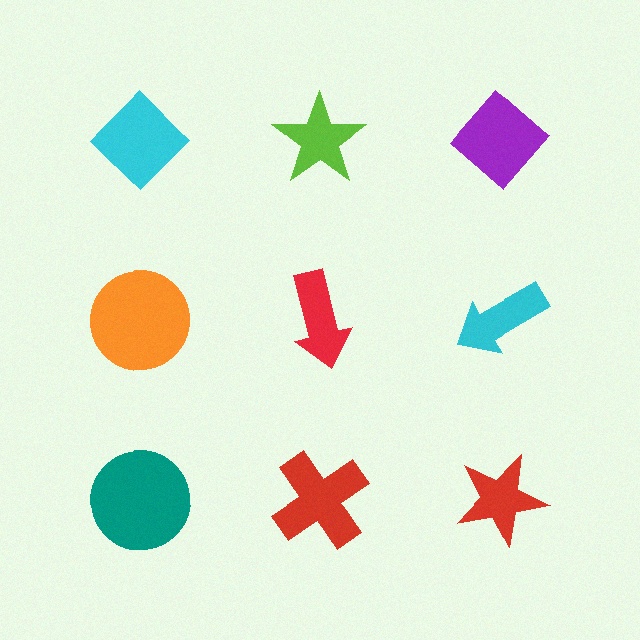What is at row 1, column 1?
A cyan diamond.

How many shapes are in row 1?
3 shapes.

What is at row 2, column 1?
An orange circle.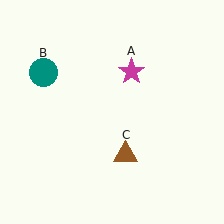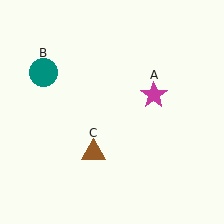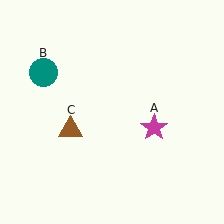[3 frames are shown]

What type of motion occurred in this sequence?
The magenta star (object A), brown triangle (object C) rotated clockwise around the center of the scene.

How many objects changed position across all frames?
2 objects changed position: magenta star (object A), brown triangle (object C).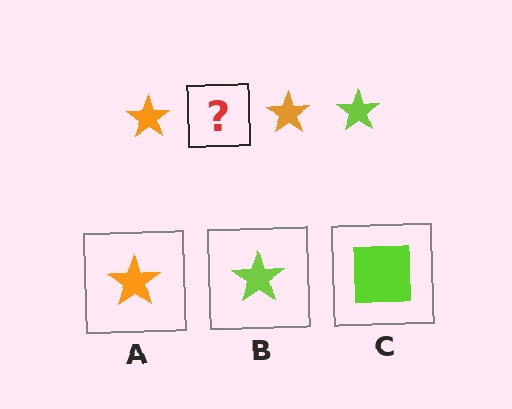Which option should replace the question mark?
Option B.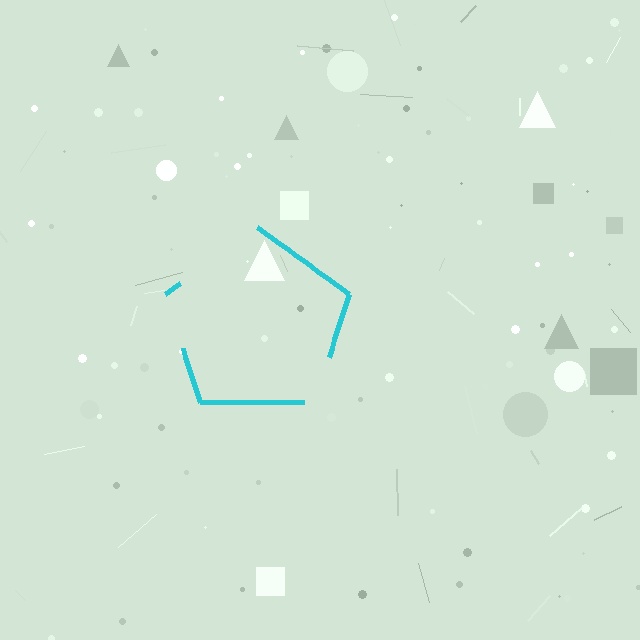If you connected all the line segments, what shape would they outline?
They would outline a pentagon.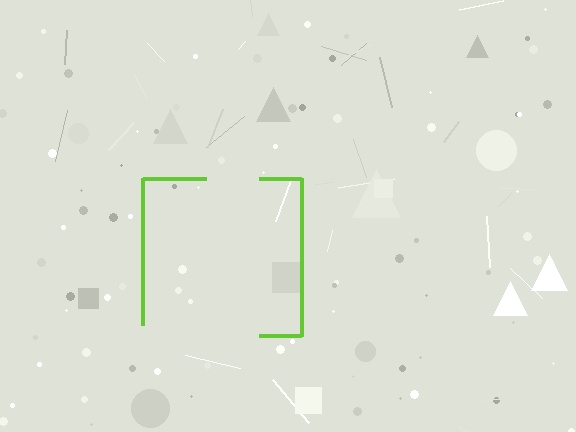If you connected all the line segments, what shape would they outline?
They would outline a square.